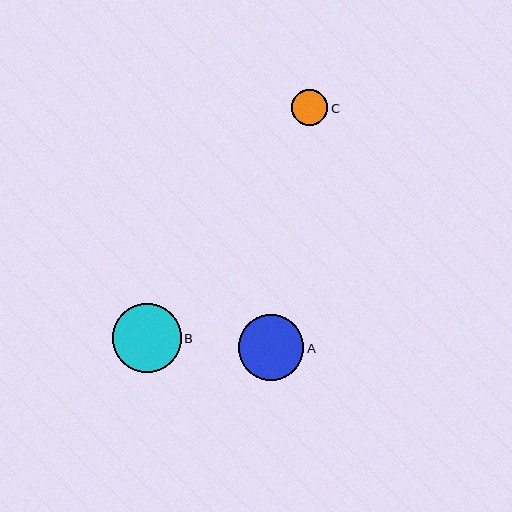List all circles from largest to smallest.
From largest to smallest: B, A, C.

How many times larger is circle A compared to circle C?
Circle A is approximately 1.8 times the size of circle C.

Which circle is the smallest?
Circle C is the smallest with a size of approximately 36 pixels.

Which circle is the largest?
Circle B is the largest with a size of approximately 69 pixels.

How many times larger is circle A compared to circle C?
Circle A is approximately 1.8 times the size of circle C.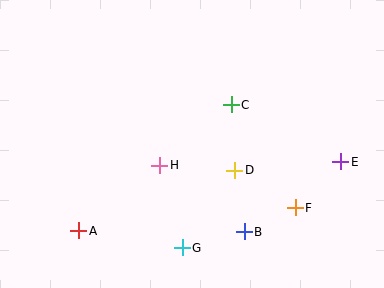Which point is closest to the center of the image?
Point H at (160, 165) is closest to the center.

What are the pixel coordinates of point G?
Point G is at (182, 248).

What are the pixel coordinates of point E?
Point E is at (341, 162).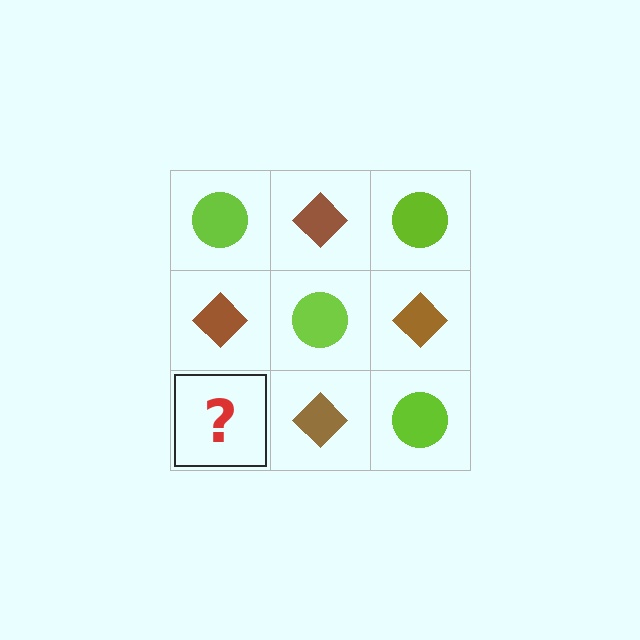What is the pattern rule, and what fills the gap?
The rule is that it alternates lime circle and brown diamond in a checkerboard pattern. The gap should be filled with a lime circle.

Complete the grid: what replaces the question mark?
The question mark should be replaced with a lime circle.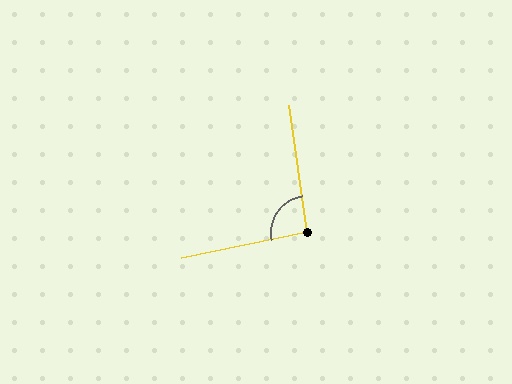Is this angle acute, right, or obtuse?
It is approximately a right angle.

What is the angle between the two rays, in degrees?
Approximately 93 degrees.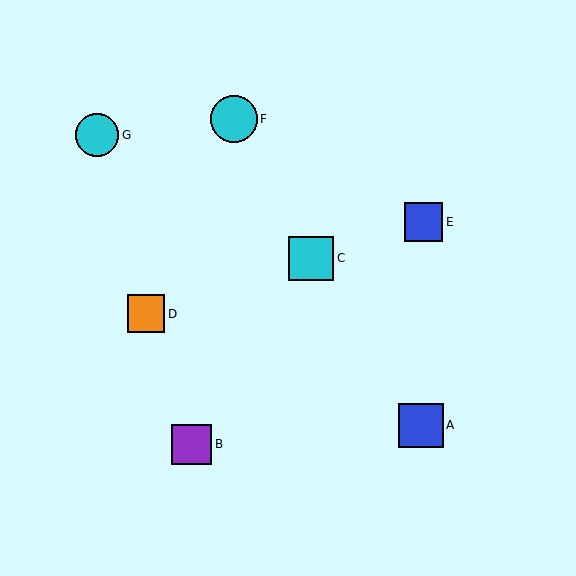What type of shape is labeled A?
Shape A is a blue square.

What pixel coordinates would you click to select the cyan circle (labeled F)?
Click at (234, 119) to select the cyan circle F.